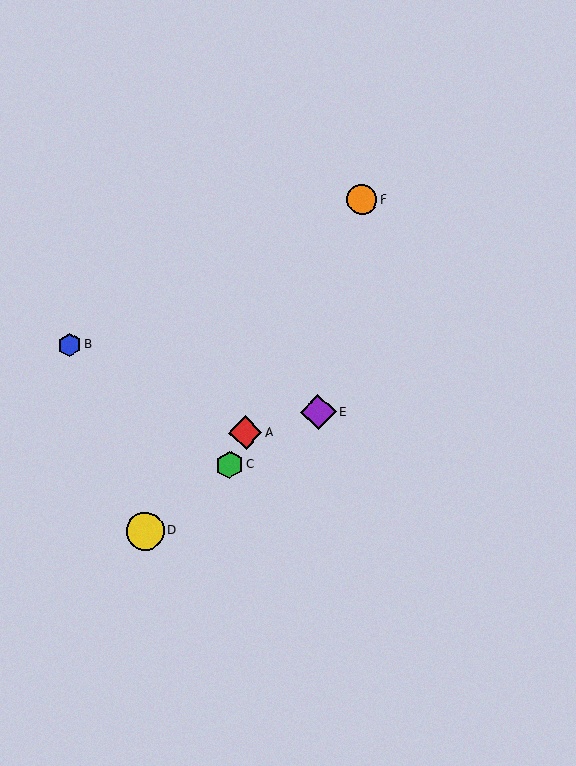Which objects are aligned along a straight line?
Objects A, C, F are aligned along a straight line.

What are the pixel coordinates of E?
Object E is at (318, 412).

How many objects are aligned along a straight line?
3 objects (A, C, F) are aligned along a straight line.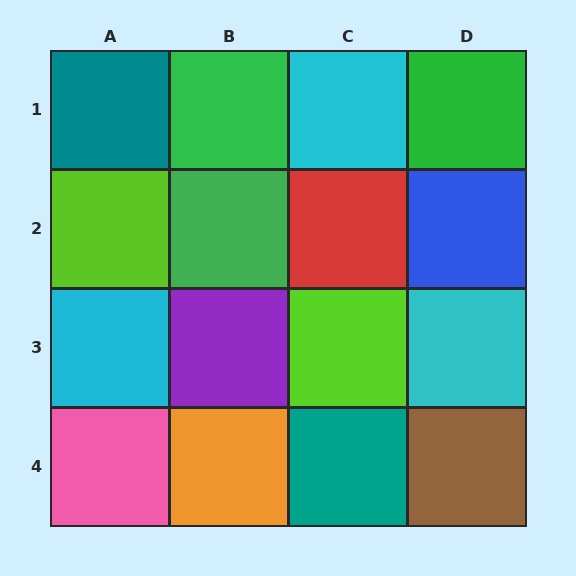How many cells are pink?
1 cell is pink.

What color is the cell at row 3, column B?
Purple.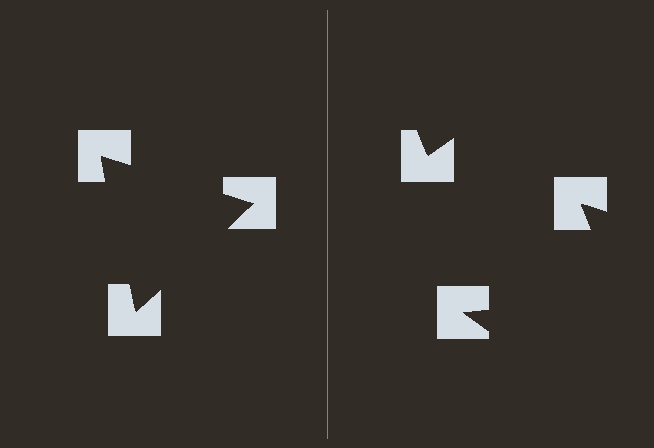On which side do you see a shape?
An illusory triangle appears on the left side. On the right side the wedge cuts are rotated, so no coherent shape forms.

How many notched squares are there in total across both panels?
6 — 3 on each side.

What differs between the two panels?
The notched squares are positioned identically on both sides; only the wedge orientations differ. On the left they align to a triangle; on the right they are misaligned.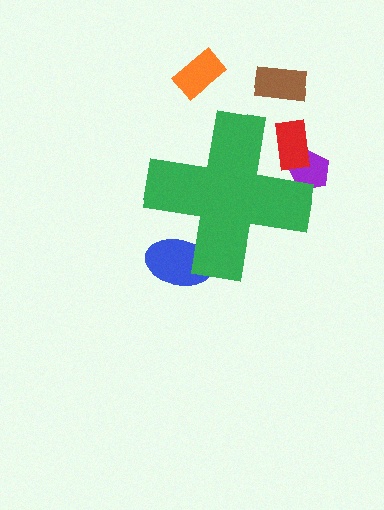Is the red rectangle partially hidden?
Yes, the red rectangle is partially hidden behind the green cross.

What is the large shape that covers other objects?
A green cross.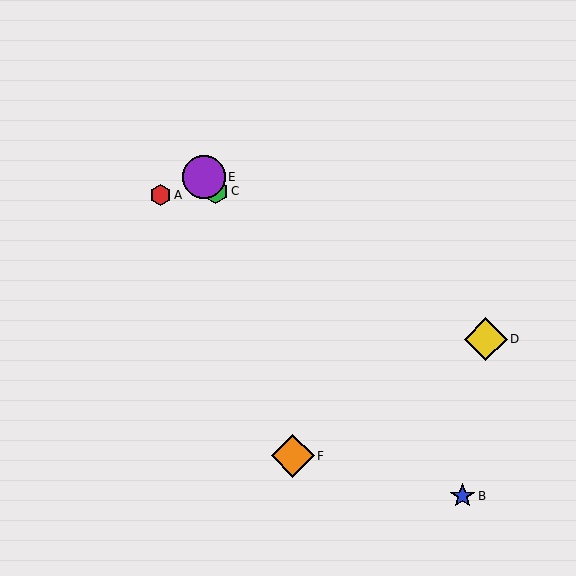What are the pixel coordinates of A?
Object A is at (161, 195).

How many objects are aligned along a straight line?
3 objects (B, C, E) are aligned along a straight line.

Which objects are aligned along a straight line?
Objects B, C, E are aligned along a straight line.